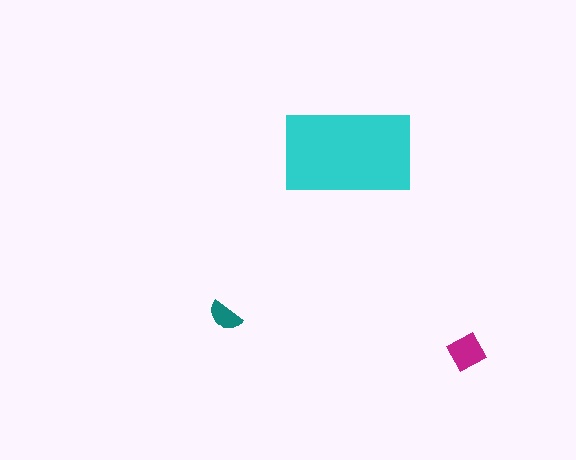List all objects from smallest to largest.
The teal semicircle, the magenta diamond, the cyan rectangle.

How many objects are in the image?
There are 3 objects in the image.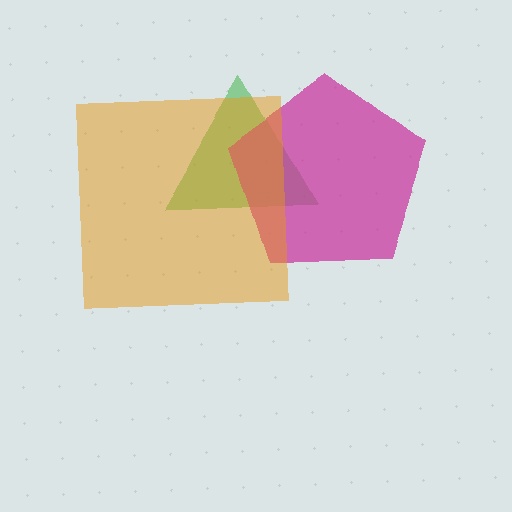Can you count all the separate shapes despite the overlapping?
Yes, there are 3 separate shapes.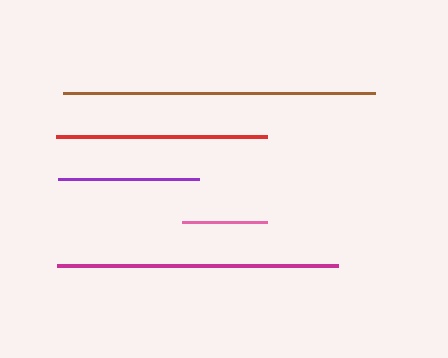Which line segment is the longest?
The brown line is the longest at approximately 311 pixels.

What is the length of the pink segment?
The pink segment is approximately 84 pixels long.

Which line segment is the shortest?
The pink line is the shortest at approximately 84 pixels.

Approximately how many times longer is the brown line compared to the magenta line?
The brown line is approximately 1.1 times the length of the magenta line.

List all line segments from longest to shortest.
From longest to shortest: brown, magenta, red, purple, pink.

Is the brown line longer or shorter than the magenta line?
The brown line is longer than the magenta line.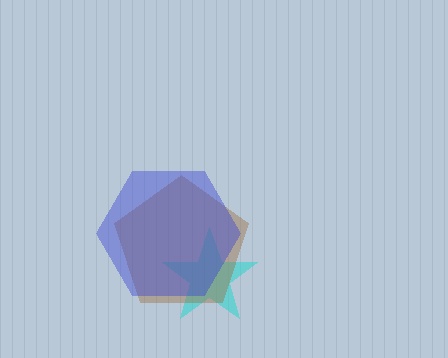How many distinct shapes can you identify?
There are 3 distinct shapes: a cyan star, a brown pentagon, a blue hexagon.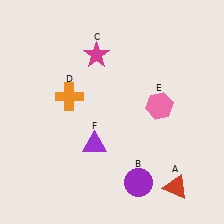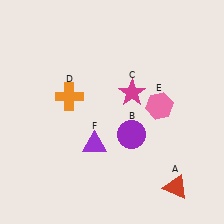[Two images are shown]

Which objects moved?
The objects that moved are: the purple circle (B), the magenta star (C).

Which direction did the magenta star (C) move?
The magenta star (C) moved down.